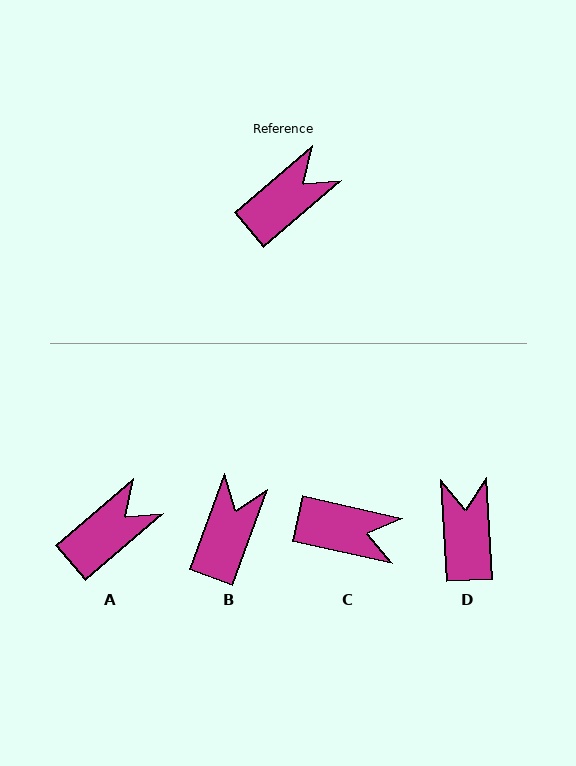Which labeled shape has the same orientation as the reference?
A.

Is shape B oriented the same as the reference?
No, it is off by about 29 degrees.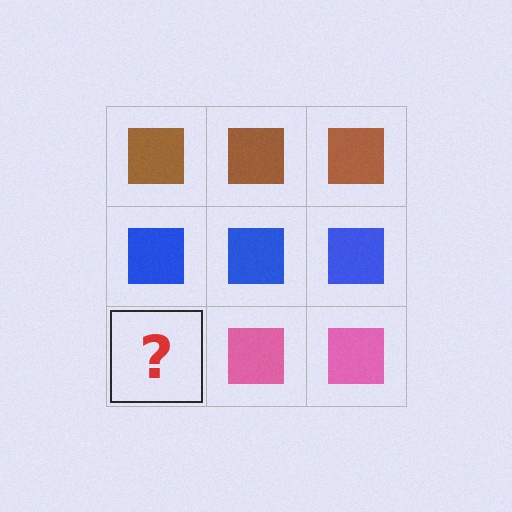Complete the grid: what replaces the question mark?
The question mark should be replaced with a pink square.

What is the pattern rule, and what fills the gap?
The rule is that each row has a consistent color. The gap should be filled with a pink square.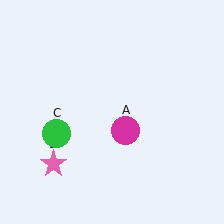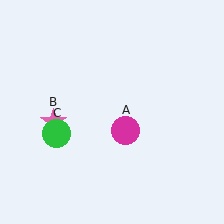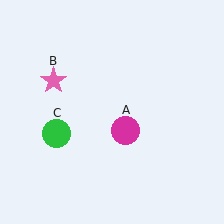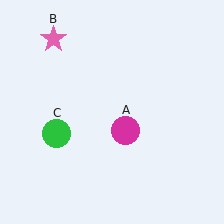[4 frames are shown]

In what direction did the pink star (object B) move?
The pink star (object B) moved up.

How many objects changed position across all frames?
1 object changed position: pink star (object B).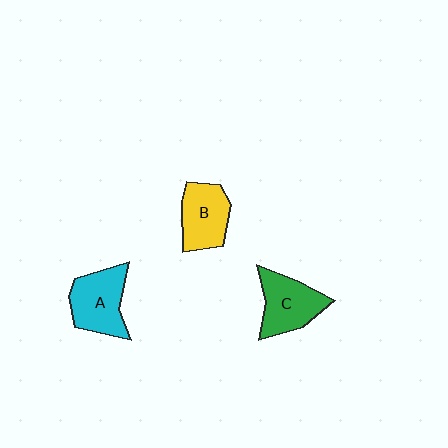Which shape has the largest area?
Shape A (cyan).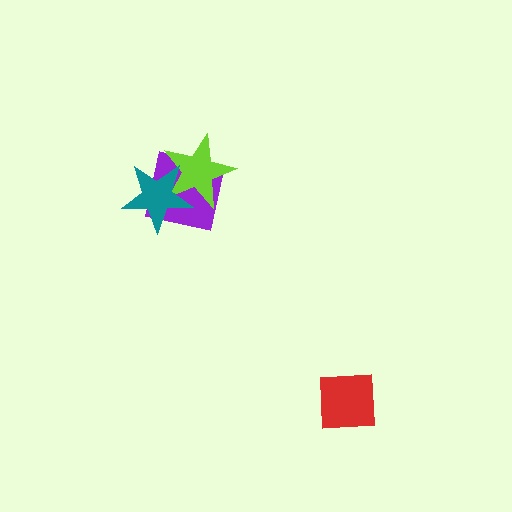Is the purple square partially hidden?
Yes, it is partially covered by another shape.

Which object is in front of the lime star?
The teal star is in front of the lime star.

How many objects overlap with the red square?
0 objects overlap with the red square.